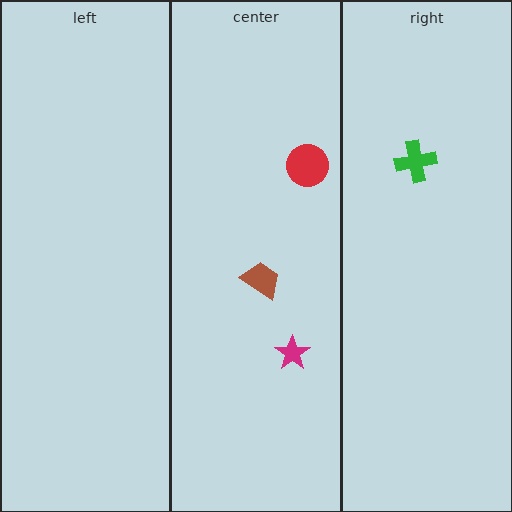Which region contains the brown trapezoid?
The center region.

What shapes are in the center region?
The magenta star, the red circle, the brown trapezoid.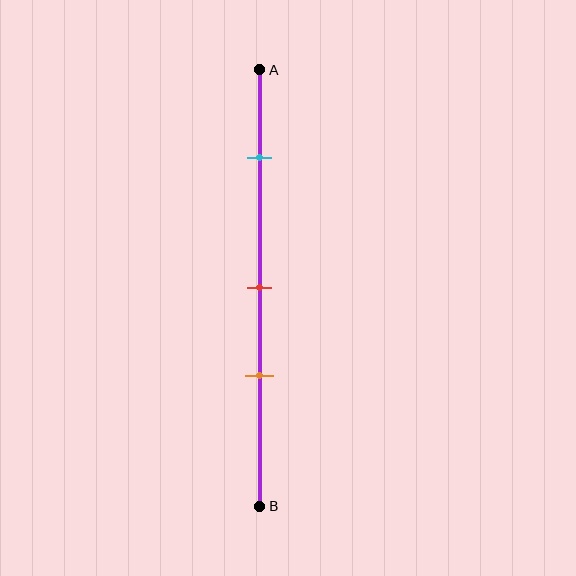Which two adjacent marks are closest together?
The red and orange marks are the closest adjacent pair.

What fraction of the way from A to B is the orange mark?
The orange mark is approximately 70% (0.7) of the way from A to B.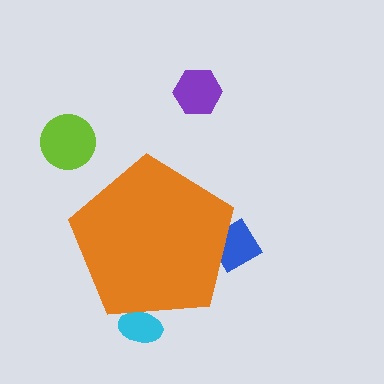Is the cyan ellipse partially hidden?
Yes, the cyan ellipse is partially hidden behind the orange pentagon.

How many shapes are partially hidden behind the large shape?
2 shapes are partially hidden.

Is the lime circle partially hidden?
No, the lime circle is fully visible.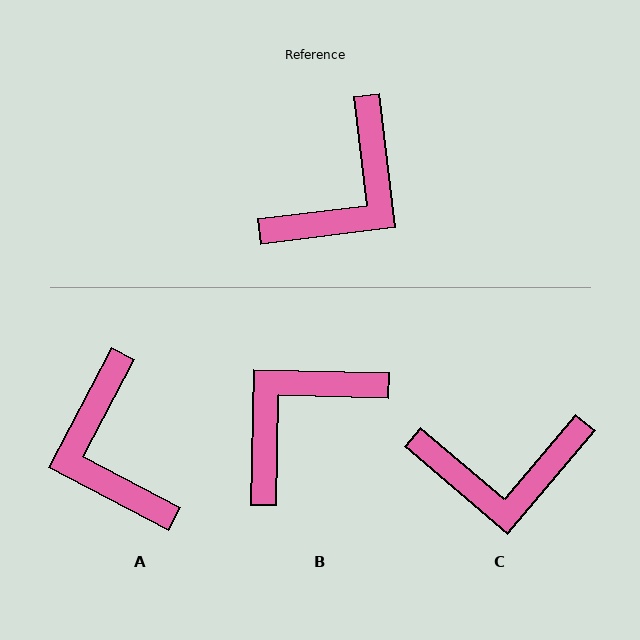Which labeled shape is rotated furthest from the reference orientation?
B, about 172 degrees away.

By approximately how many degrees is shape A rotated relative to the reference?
Approximately 125 degrees clockwise.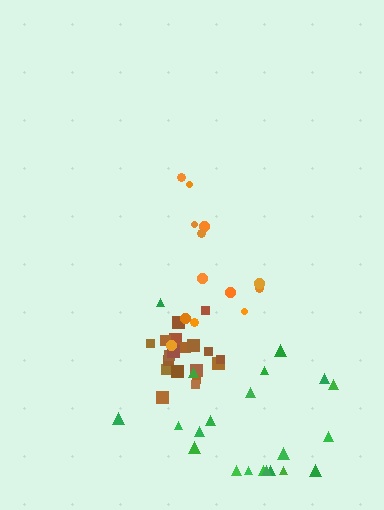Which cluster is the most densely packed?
Brown.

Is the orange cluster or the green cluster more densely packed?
Green.